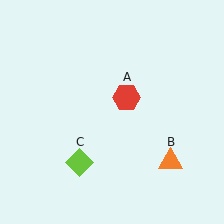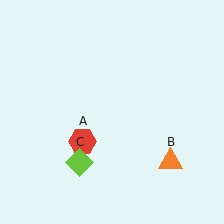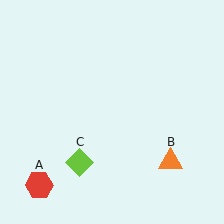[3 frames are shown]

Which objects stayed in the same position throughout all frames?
Orange triangle (object B) and lime diamond (object C) remained stationary.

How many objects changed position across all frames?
1 object changed position: red hexagon (object A).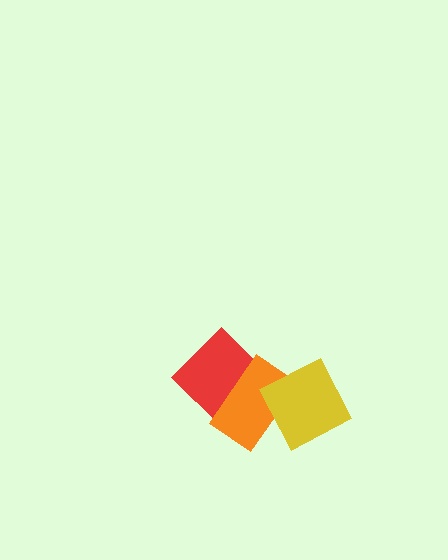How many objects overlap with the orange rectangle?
2 objects overlap with the orange rectangle.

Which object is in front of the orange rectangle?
The yellow diamond is in front of the orange rectangle.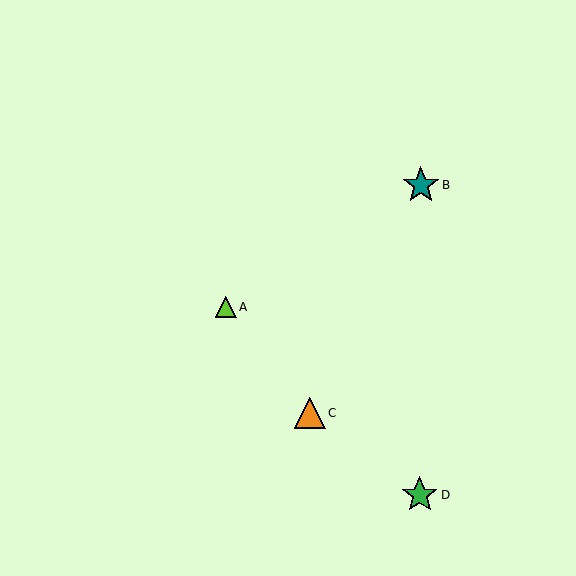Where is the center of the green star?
The center of the green star is at (420, 495).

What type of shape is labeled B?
Shape B is a teal star.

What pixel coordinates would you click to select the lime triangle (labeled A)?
Click at (226, 307) to select the lime triangle A.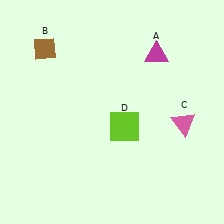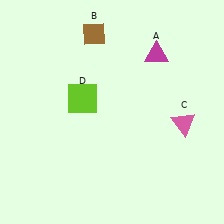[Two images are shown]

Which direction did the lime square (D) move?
The lime square (D) moved left.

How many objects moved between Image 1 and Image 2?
2 objects moved between the two images.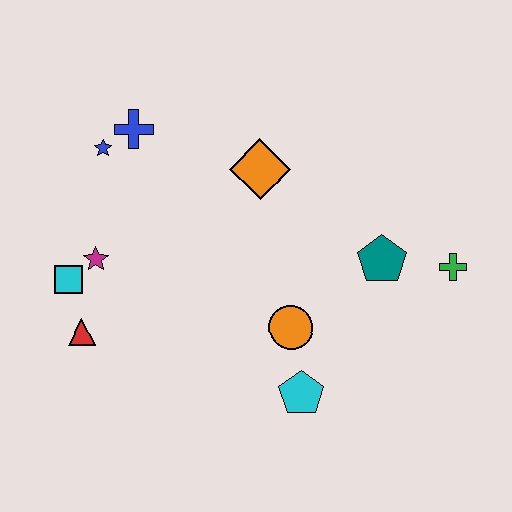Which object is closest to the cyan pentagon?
The orange circle is closest to the cyan pentagon.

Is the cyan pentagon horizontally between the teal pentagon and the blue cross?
Yes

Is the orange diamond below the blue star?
Yes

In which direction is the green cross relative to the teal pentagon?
The green cross is to the right of the teal pentagon.